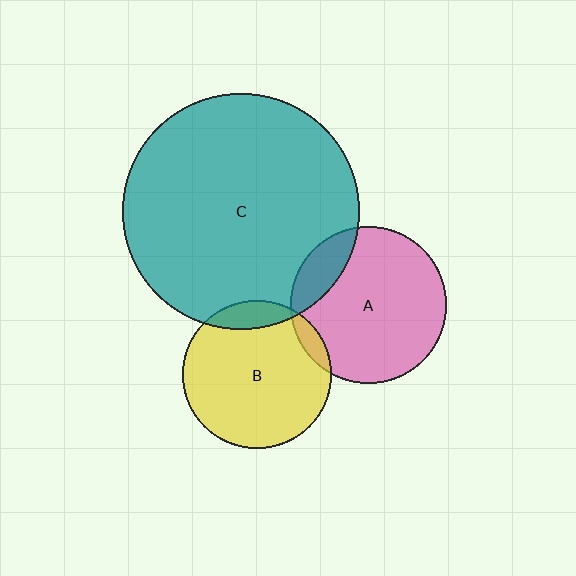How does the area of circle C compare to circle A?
Approximately 2.3 times.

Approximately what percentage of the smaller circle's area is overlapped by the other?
Approximately 15%.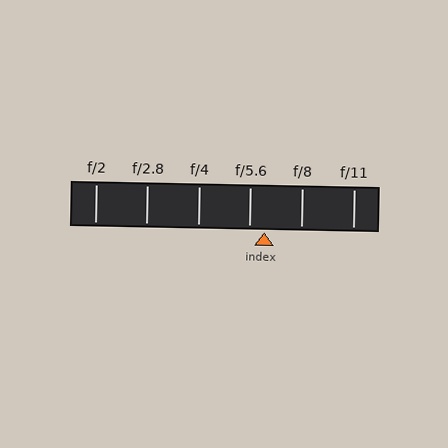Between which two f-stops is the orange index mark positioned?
The index mark is between f/5.6 and f/8.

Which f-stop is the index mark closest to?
The index mark is closest to f/5.6.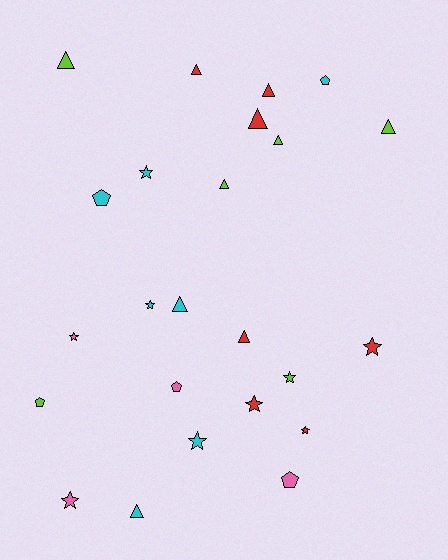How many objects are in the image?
There are 24 objects.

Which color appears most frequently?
Red, with 7 objects.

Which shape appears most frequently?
Triangle, with 10 objects.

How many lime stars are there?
There is 1 lime star.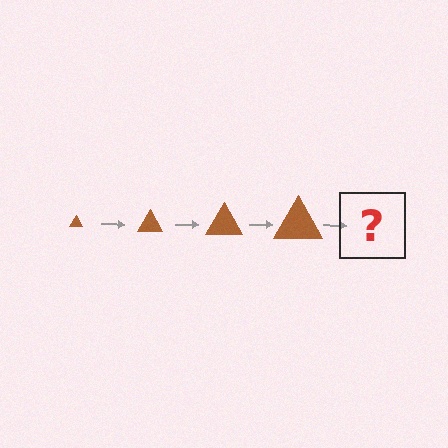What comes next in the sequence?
The next element should be a brown triangle, larger than the previous one.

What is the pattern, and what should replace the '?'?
The pattern is that the triangle gets progressively larger each step. The '?' should be a brown triangle, larger than the previous one.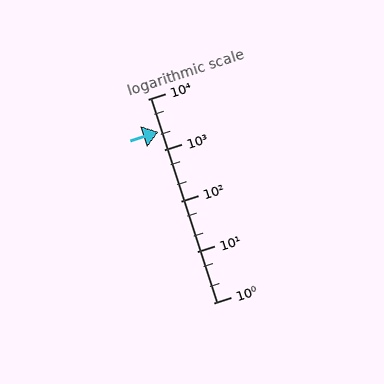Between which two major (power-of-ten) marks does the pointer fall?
The pointer is between 1000 and 10000.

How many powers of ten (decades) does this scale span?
The scale spans 4 decades, from 1 to 10000.